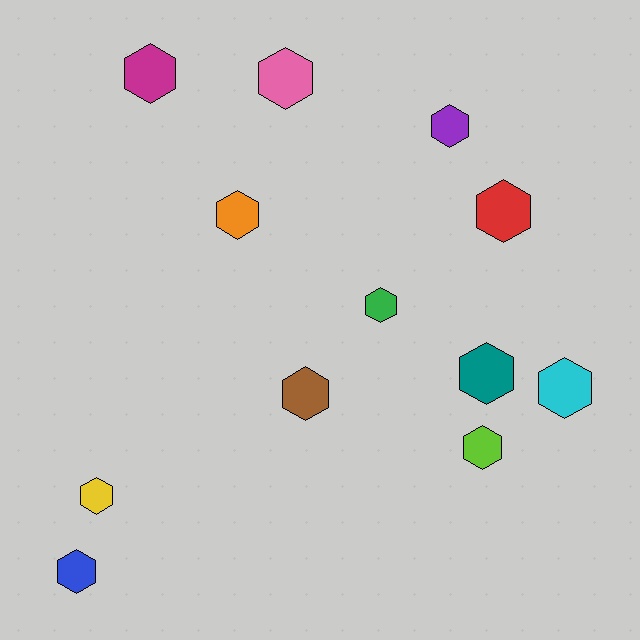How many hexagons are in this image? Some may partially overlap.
There are 12 hexagons.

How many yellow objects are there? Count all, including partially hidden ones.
There is 1 yellow object.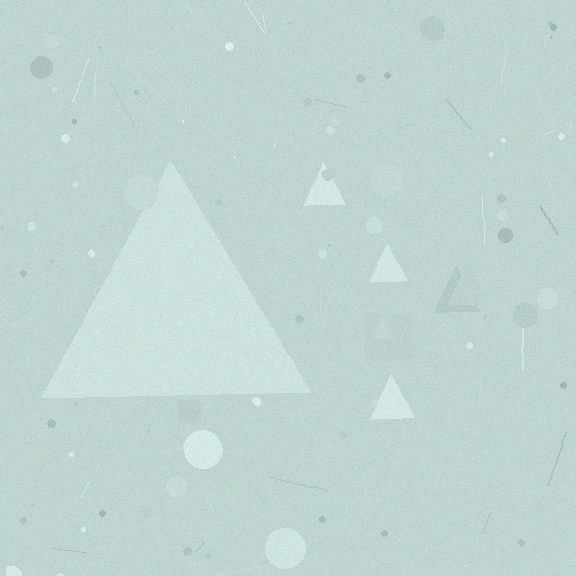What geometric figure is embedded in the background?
A triangle is embedded in the background.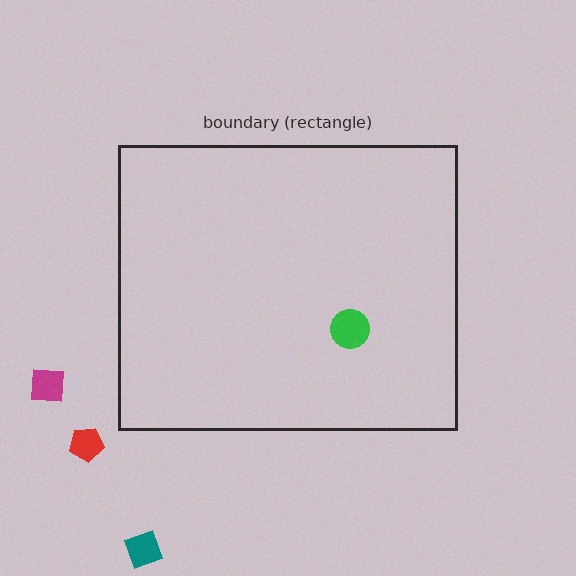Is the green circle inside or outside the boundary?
Inside.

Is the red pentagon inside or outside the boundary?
Outside.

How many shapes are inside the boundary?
1 inside, 3 outside.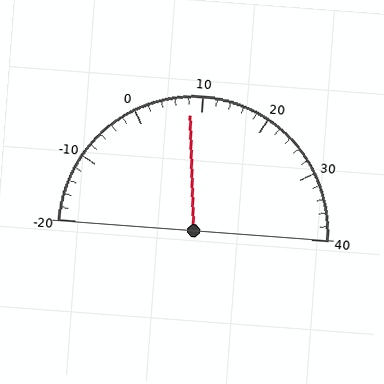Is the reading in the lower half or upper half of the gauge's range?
The reading is in the lower half of the range (-20 to 40).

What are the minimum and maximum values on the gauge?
The gauge ranges from -20 to 40.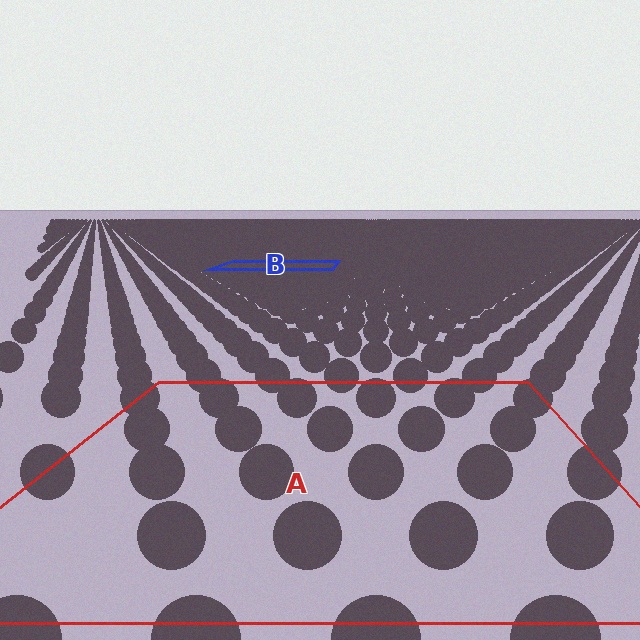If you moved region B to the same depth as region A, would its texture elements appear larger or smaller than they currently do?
They would appear larger. At a closer depth, the same texture elements are projected at a bigger on-screen size.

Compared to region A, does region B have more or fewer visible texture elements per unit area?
Region B has more texture elements per unit area — they are packed more densely because it is farther away.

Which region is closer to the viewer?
Region A is closer. The texture elements there are larger and more spread out.